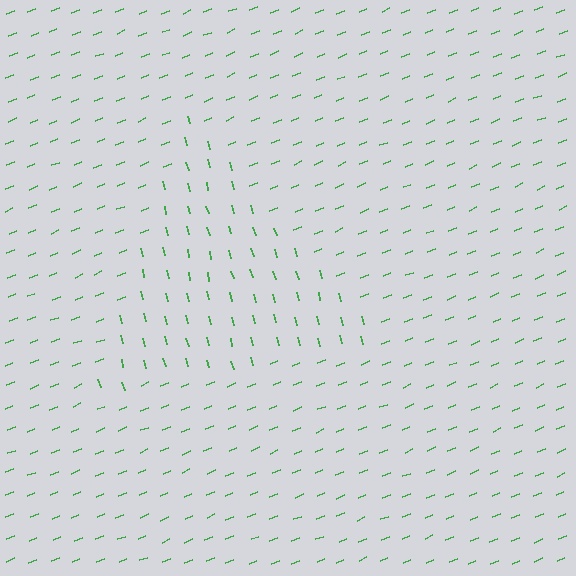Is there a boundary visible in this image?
Yes, there is a texture boundary formed by a change in line orientation.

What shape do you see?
I see a triangle.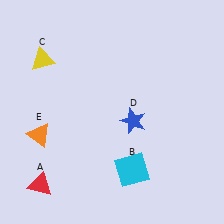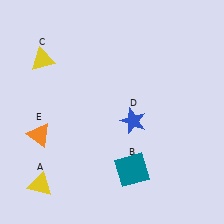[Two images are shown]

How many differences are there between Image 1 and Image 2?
There are 2 differences between the two images.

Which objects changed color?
A changed from red to yellow. B changed from cyan to teal.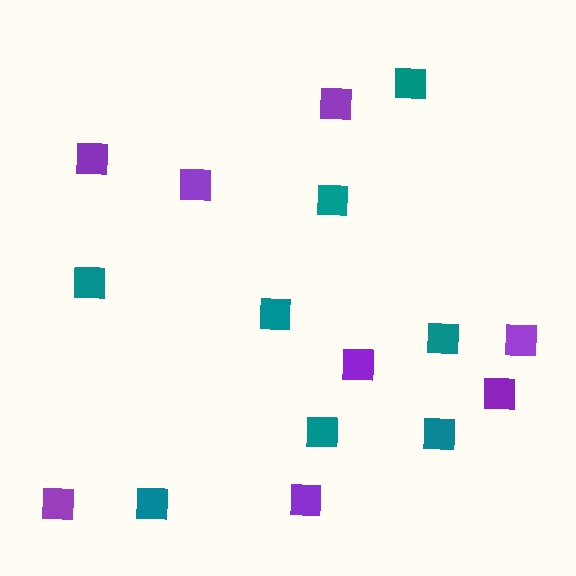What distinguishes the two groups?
There are 2 groups: one group of purple squares (8) and one group of teal squares (8).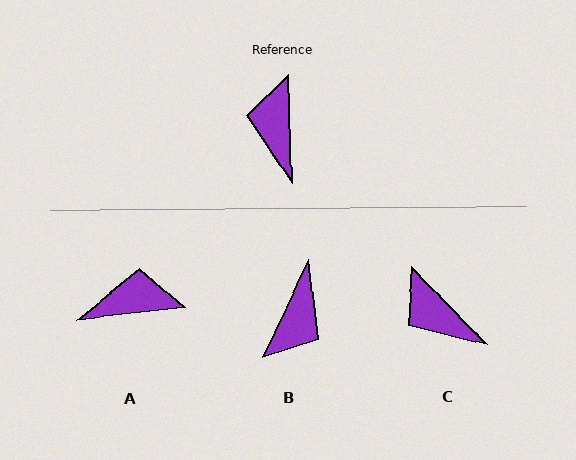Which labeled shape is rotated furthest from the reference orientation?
B, about 153 degrees away.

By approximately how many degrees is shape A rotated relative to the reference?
Approximately 85 degrees clockwise.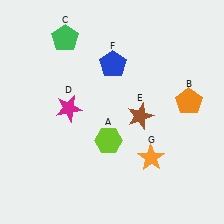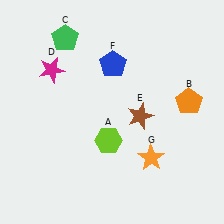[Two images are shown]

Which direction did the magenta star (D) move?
The magenta star (D) moved up.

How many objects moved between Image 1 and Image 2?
1 object moved between the two images.